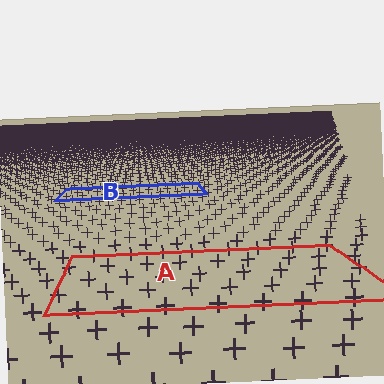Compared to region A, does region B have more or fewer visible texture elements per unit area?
Region B has more texture elements per unit area — they are packed more densely because it is farther away.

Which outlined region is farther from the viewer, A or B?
Region B is farther from the viewer — the texture elements inside it appear smaller and more densely packed.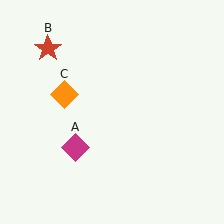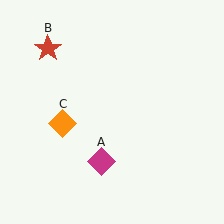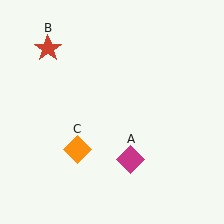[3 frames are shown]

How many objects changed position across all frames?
2 objects changed position: magenta diamond (object A), orange diamond (object C).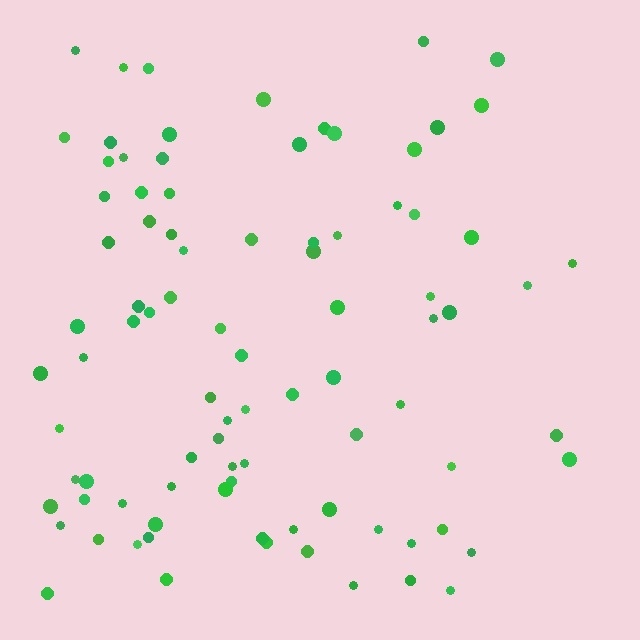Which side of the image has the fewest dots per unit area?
The right.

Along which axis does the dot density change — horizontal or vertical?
Horizontal.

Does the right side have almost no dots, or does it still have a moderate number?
Still a moderate number, just noticeably fewer than the left.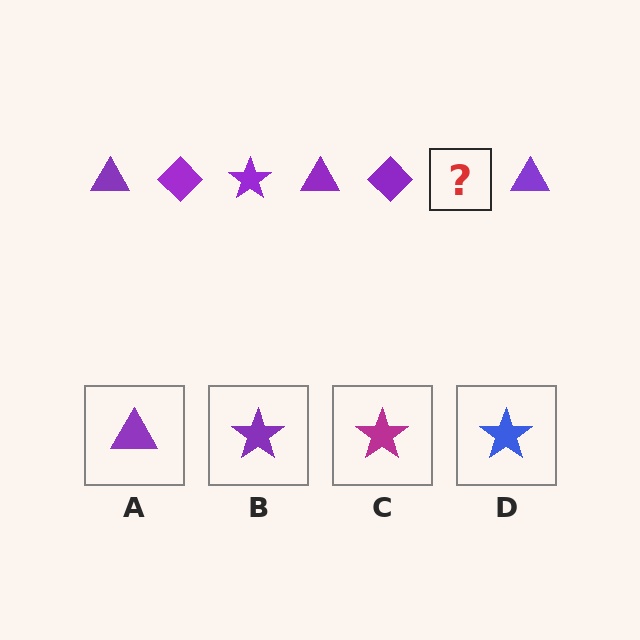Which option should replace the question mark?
Option B.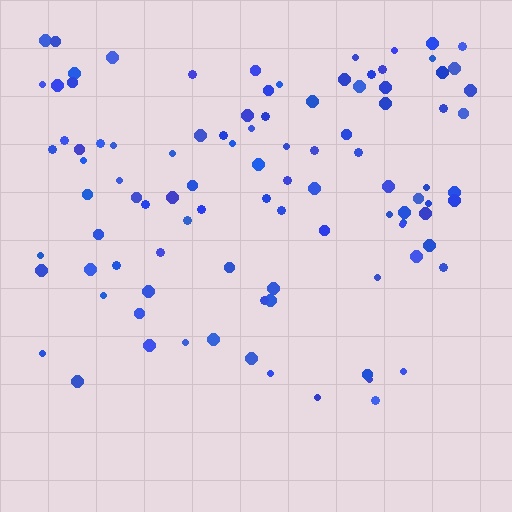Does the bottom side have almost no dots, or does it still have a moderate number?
Still a moderate number, just noticeably fewer than the top.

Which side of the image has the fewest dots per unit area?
The bottom.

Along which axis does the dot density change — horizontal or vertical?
Vertical.